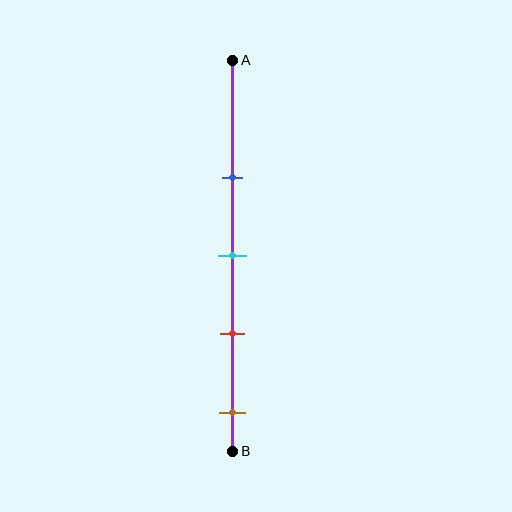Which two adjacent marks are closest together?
The cyan and red marks are the closest adjacent pair.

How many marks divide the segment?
There are 4 marks dividing the segment.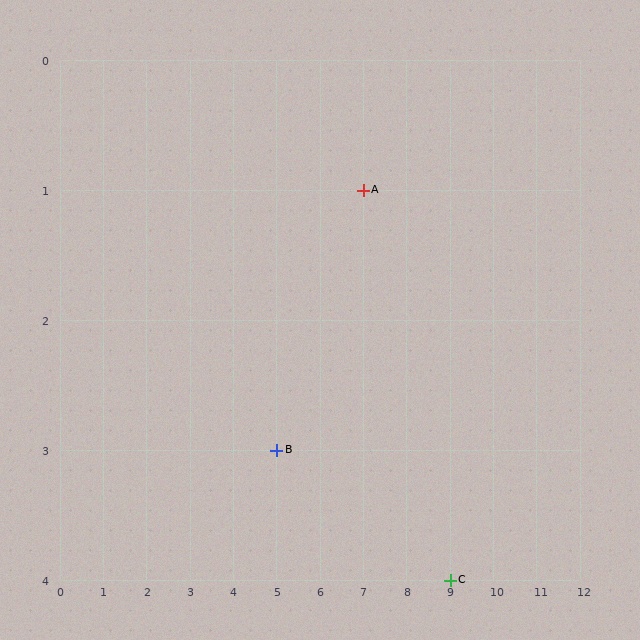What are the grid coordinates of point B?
Point B is at grid coordinates (5, 3).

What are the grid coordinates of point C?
Point C is at grid coordinates (9, 4).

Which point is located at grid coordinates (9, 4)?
Point C is at (9, 4).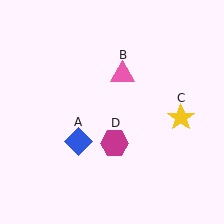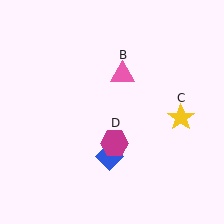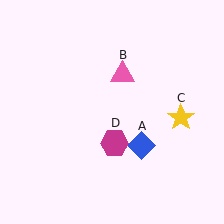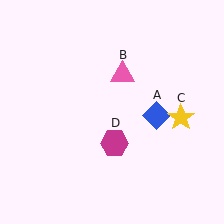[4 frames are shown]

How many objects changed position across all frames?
1 object changed position: blue diamond (object A).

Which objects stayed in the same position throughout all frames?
Pink triangle (object B) and yellow star (object C) and magenta hexagon (object D) remained stationary.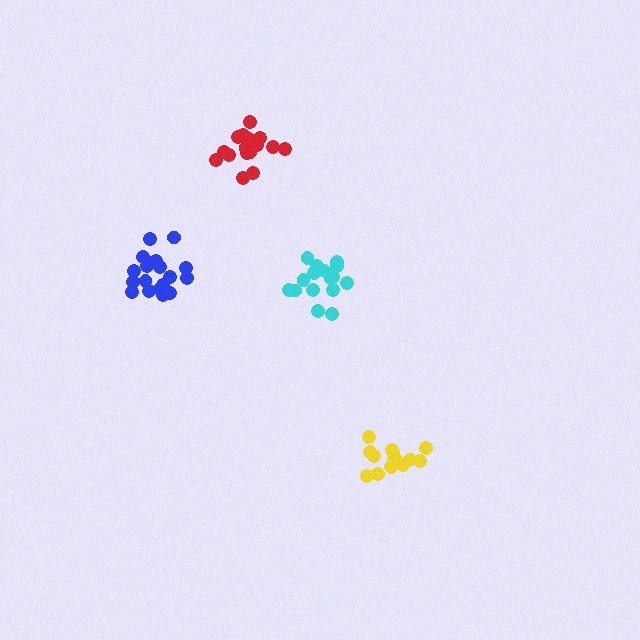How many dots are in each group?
Group 1: 14 dots, Group 2: 16 dots, Group 3: 19 dots, Group 4: 16 dots (65 total).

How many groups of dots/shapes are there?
There are 4 groups.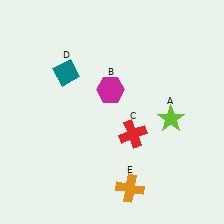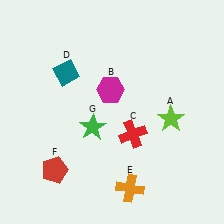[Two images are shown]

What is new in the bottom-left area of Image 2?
A green star (G) was added in the bottom-left area of Image 2.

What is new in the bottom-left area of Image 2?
A red pentagon (F) was added in the bottom-left area of Image 2.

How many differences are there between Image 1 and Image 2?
There are 2 differences between the two images.